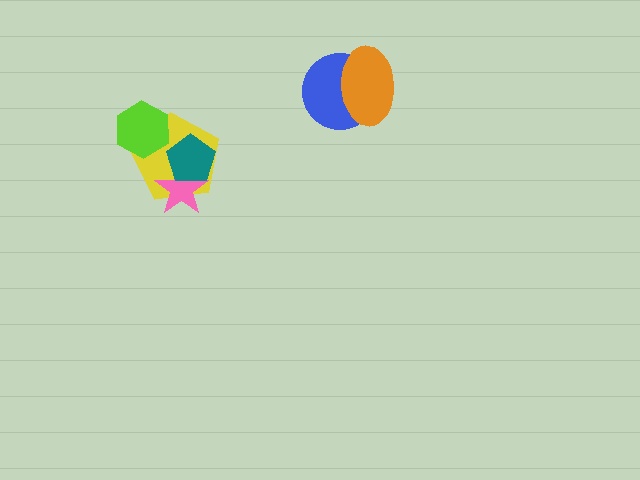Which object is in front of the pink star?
The teal pentagon is in front of the pink star.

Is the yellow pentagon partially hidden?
Yes, it is partially covered by another shape.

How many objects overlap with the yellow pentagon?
3 objects overlap with the yellow pentagon.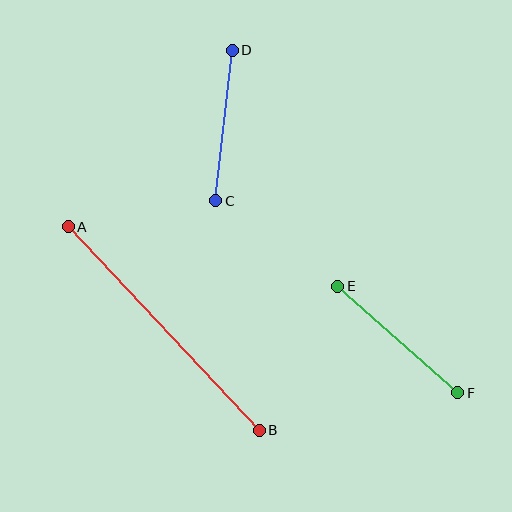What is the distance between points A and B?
The distance is approximately 279 pixels.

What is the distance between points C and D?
The distance is approximately 151 pixels.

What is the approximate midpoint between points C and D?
The midpoint is at approximately (224, 126) pixels.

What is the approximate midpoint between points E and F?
The midpoint is at approximately (398, 340) pixels.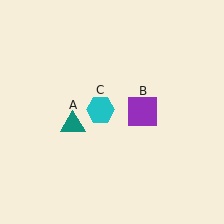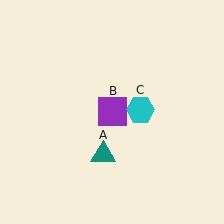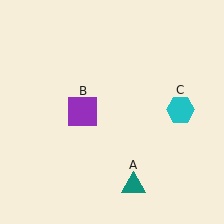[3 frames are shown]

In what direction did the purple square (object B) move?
The purple square (object B) moved left.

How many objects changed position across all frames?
3 objects changed position: teal triangle (object A), purple square (object B), cyan hexagon (object C).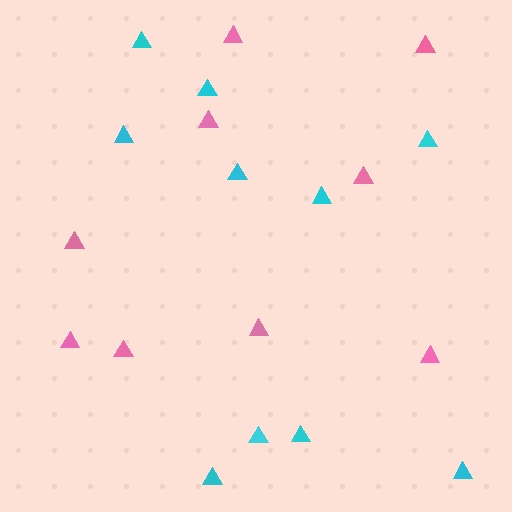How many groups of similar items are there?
There are 2 groups: one group of pink triangles (9) and one group of cyan triangles (10).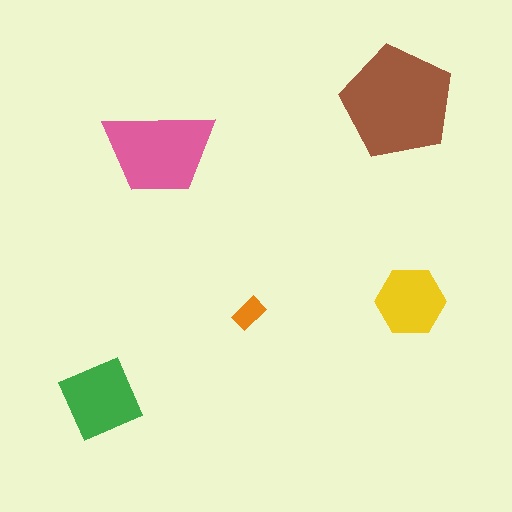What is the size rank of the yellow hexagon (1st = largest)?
4th.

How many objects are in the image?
There are 5 objects in the image.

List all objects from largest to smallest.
The brown pentagon, the pink trapezoid, the green diamond, the yellow hexagon, the orange rectangle.